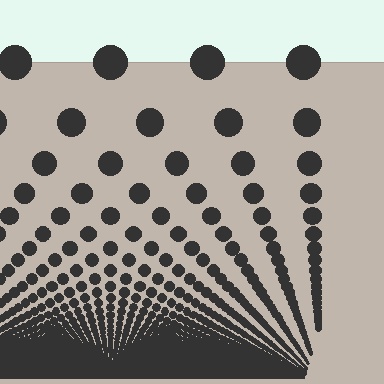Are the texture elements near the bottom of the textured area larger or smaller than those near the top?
Smaller. The gradient is inverted — elements near the bottom are smaller and denser.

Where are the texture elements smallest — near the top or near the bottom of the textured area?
Near the bottom.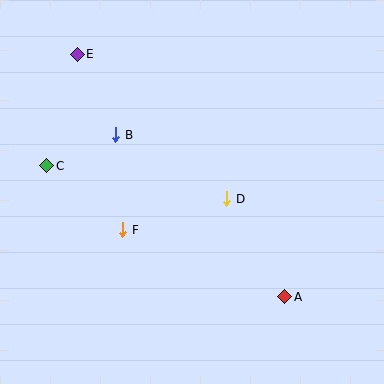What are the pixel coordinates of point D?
Point D is at (227, 199).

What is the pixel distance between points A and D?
The distance between A and D is 114 pixels.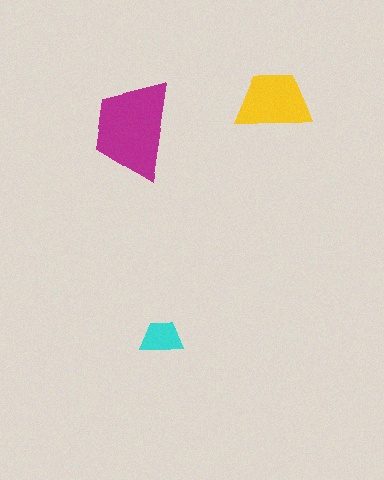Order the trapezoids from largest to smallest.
the magenta one, the yellow one, the cyan one.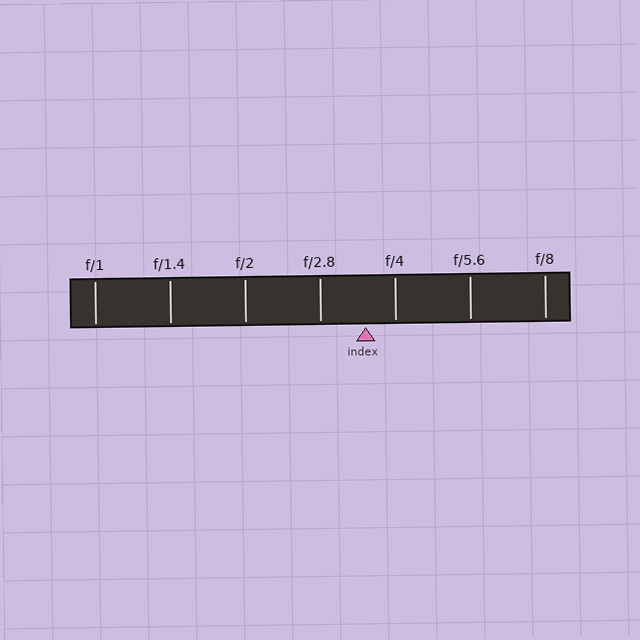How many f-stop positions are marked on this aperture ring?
There are 7 f-stop positions marked.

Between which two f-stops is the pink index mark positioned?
The index mark is between f/2.8 and f/4.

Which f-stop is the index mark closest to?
The index mark is closest to f/4.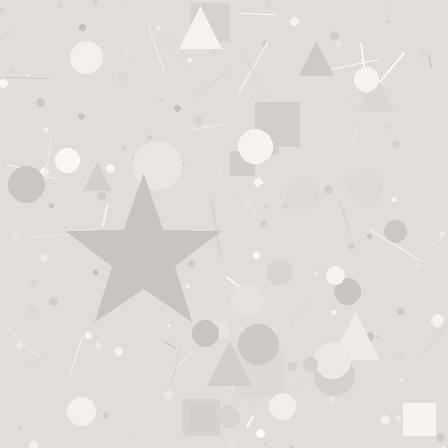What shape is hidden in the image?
A star is hidden in the image.